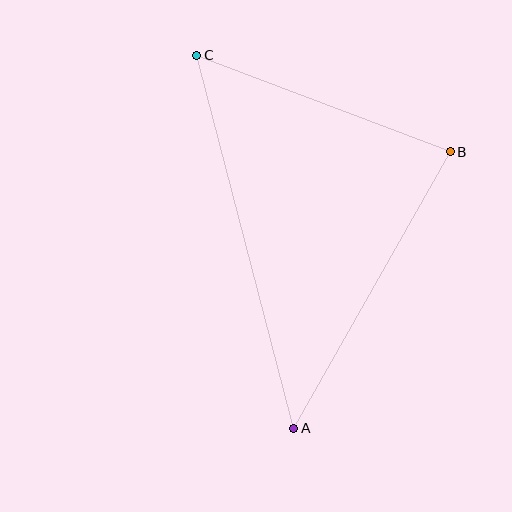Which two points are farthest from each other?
Points A and C are farthest from each other.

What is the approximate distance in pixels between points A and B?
The distance between A and B is approximately 318 pixels.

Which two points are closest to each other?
Points B and C are closest to each other.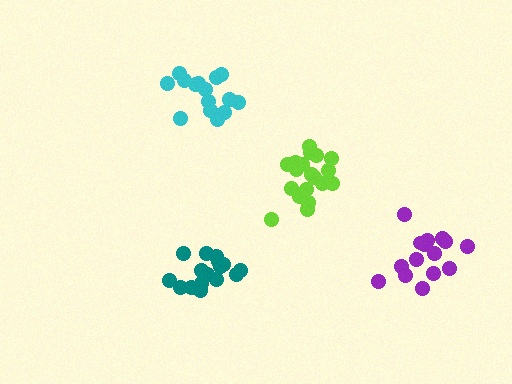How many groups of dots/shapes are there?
There are 4 groups.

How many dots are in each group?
Group 1: 16 dots, Group 2: 15 dots, Group 3: 16 dots, Group 4: 19 dots (66 total).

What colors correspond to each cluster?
The clusters are colored: purple, cyan, teal, lime.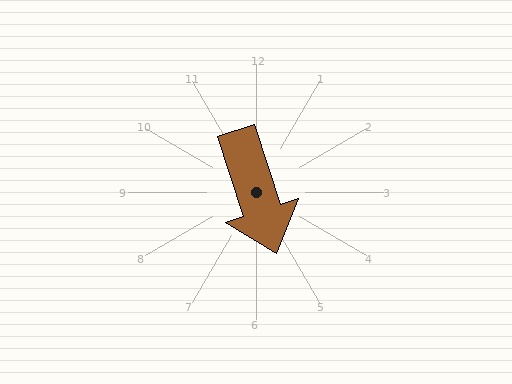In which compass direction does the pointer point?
South.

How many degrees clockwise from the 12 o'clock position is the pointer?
Approximately 162 degrees.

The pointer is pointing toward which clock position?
Roughly 5 o'clock.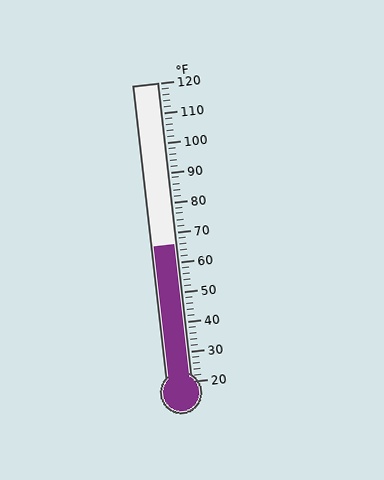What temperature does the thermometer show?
The thermometer shows approximately 66°F.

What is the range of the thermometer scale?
The thermometer scale ranges from 20°F to 120°F.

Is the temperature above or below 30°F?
The temperature is above 30°F.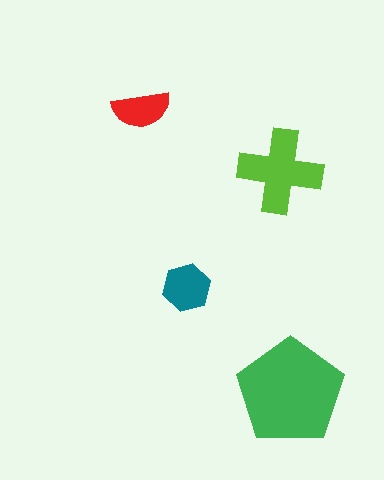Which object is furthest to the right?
The green pentagon is rightmost.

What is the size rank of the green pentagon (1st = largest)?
1st.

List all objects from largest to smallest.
The green pentagon, the lime cross, the teal hexagon, the red semicircle.